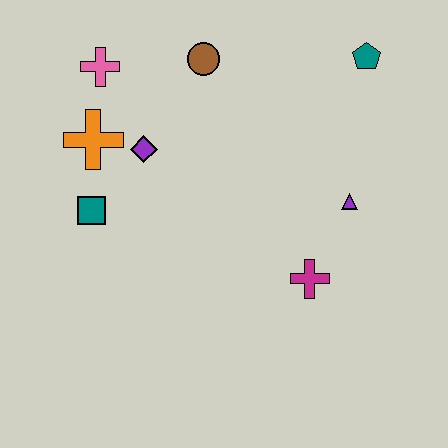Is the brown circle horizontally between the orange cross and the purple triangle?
Yes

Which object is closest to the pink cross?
The orange cross is closest to the pink cross.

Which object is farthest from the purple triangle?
The pink cross is farthest from the purple triangle.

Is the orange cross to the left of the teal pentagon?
Yes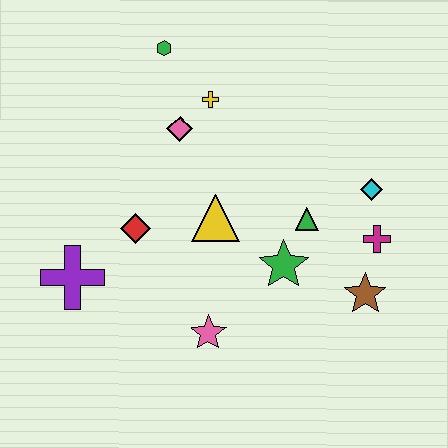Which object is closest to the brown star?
The magenta cross is closest to the brown star.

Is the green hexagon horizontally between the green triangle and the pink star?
No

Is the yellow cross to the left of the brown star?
Yes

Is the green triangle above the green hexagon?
No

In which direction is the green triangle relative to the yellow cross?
The green triangle is below the yellow cross.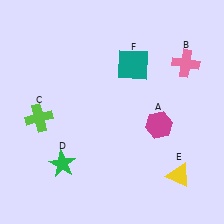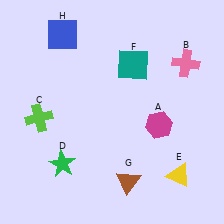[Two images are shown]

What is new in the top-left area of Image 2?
A blue square (H) was added in the top-left area of Image 2.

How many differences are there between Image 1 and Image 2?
There are 2 differences between the two images.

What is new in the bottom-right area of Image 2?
A brown triangle (G) was added in the bottom-right area of Image 2.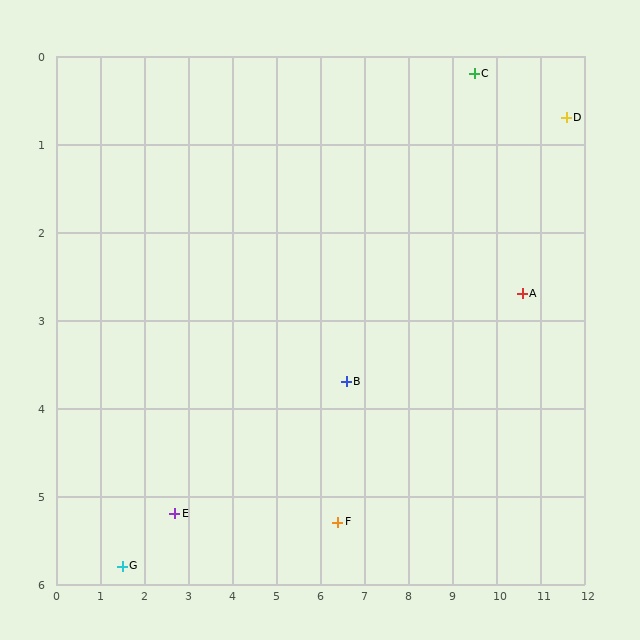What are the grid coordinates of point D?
Point D is at approximately (11.6, 0.7).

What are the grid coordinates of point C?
Point C is at approximately (9.5, 0.2).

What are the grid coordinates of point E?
Point E is at approximately (2.7, 5.2).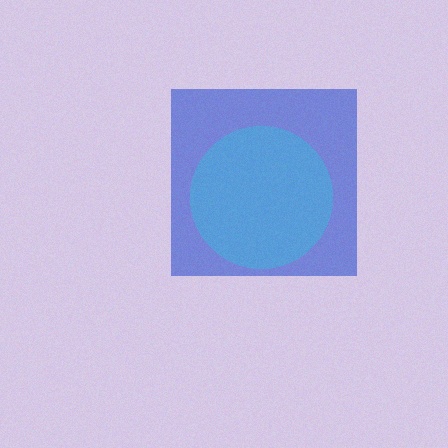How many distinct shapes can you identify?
There are 2 distinct shapes: a blue square, a cyan circle.